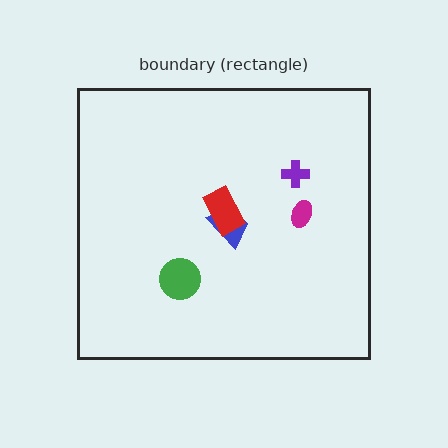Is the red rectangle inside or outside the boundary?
Inside.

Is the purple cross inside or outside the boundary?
Inside.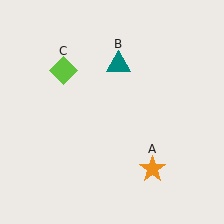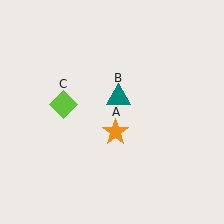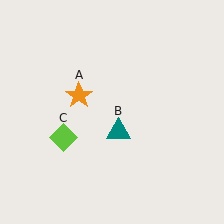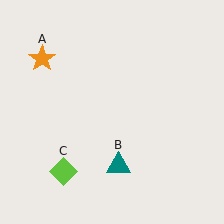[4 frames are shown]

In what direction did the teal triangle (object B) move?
The teal triangle (object B) moved down.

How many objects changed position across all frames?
3 objects changed position: orange star (object A), teal triangle (object B), lime diamond (object C).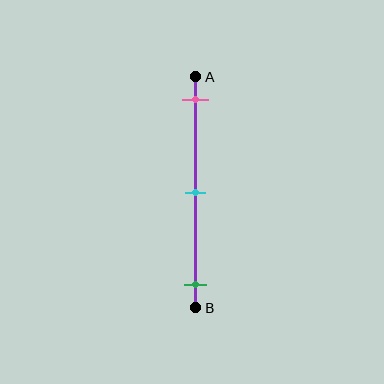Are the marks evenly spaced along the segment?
Yes, the marks are approximately evenly spaced.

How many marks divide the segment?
There are 3 marks dividing the segment.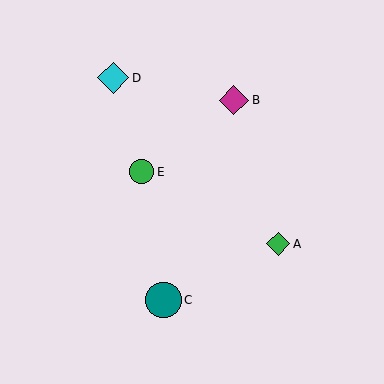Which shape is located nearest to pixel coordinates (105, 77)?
The cyan diamond (labeled D) at (113, 78) is nearest to that location.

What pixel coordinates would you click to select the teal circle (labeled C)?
Click at (164, 300) to select the teal circle C.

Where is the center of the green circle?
The center of the green circle is at (142, 172).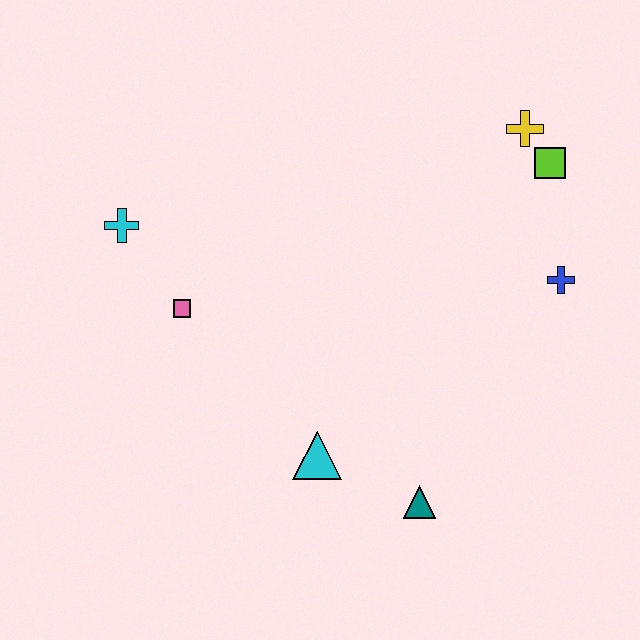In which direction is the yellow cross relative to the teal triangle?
The yellow cross is above the teal triangle.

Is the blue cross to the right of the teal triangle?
Yes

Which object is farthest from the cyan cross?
The blue cross is farthest from the cyan cross.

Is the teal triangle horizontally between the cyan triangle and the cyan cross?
No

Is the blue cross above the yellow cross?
No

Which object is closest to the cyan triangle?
The teal triangle is closest to the cyan triangle.